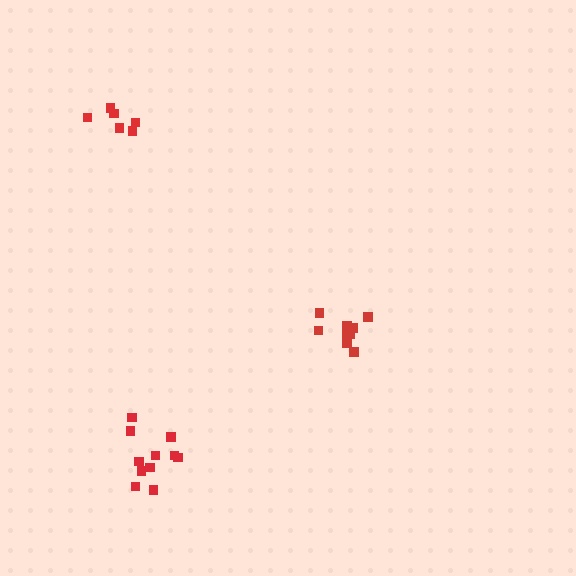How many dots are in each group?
Group 1: 10 dots, Group 2: 11 dots, Group 3: 6 dots (27 total).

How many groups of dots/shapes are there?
There are 3 groups.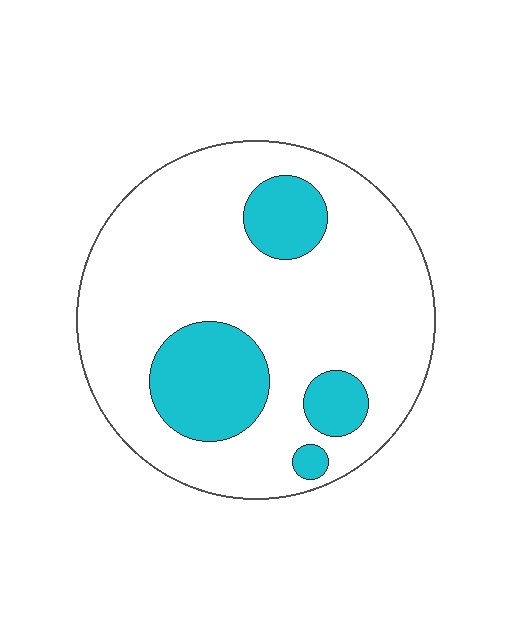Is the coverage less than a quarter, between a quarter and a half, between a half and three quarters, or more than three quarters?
Less than a quarter.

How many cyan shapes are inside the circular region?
4.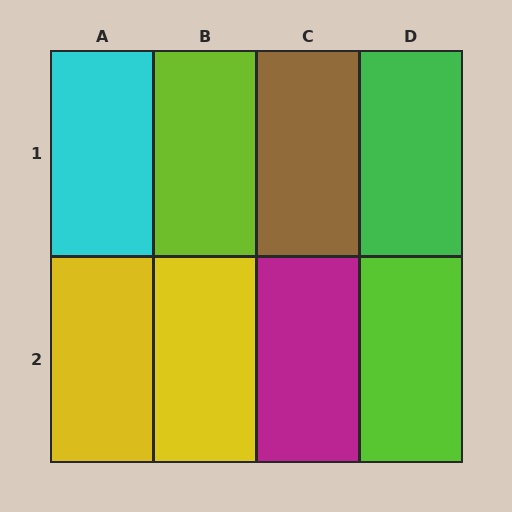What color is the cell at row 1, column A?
Cyan.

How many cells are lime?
2 cells are lime.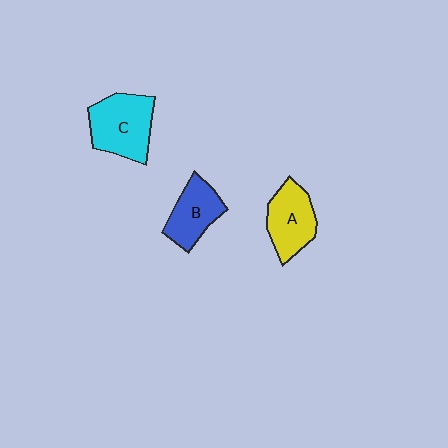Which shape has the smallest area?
Shape B (blue).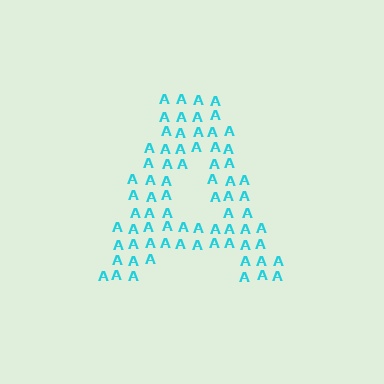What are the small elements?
The small elements are letter A's.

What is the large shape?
The large shape is the letter A.